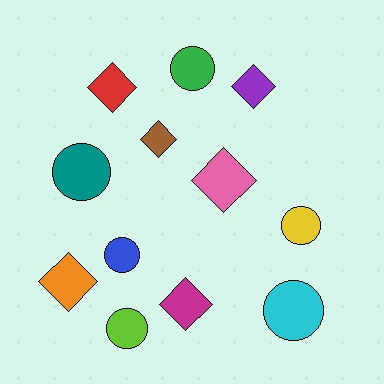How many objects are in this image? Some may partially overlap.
There are 12 objects.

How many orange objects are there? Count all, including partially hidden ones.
There is 1 orange object.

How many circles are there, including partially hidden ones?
There are 6 circles.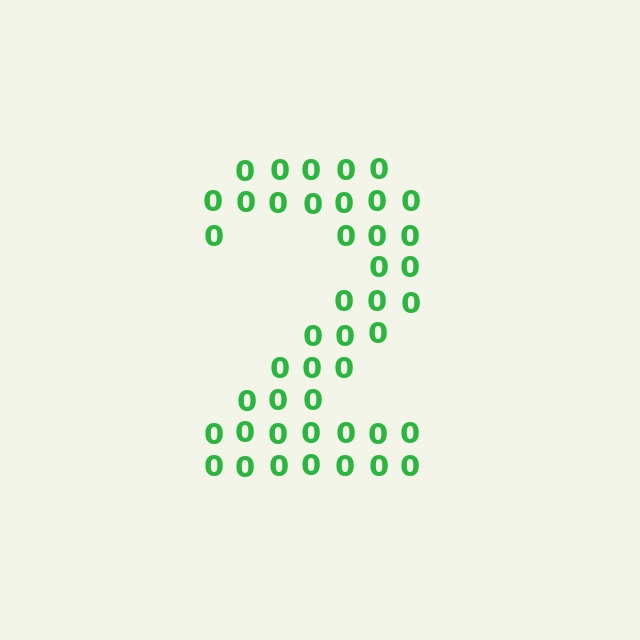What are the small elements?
The small elements are digit 0's.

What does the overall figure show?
The overall figure shows the digit 2.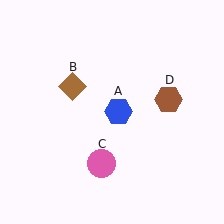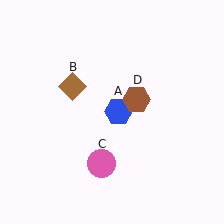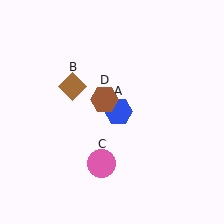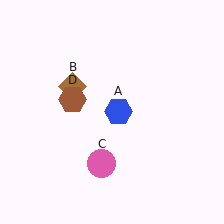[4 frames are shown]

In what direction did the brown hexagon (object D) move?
The brown hexagon (object D) moved left.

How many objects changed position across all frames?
1 object changed position: brown hexagon (object D).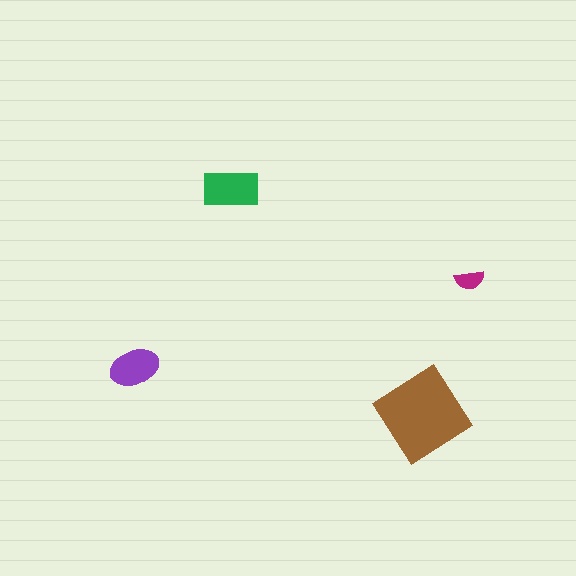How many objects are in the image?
There are 4 objects in the image.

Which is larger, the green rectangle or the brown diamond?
The brown diamond.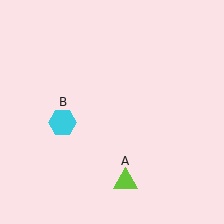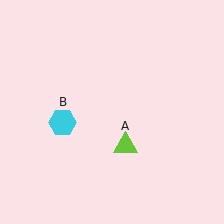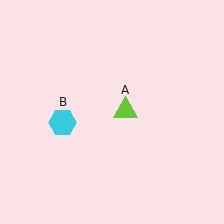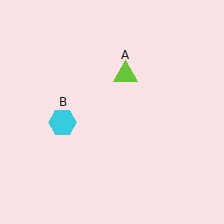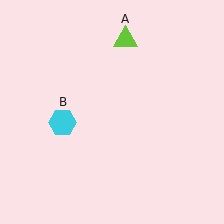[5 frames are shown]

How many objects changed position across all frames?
1 object changed position: lime triangle (object A).